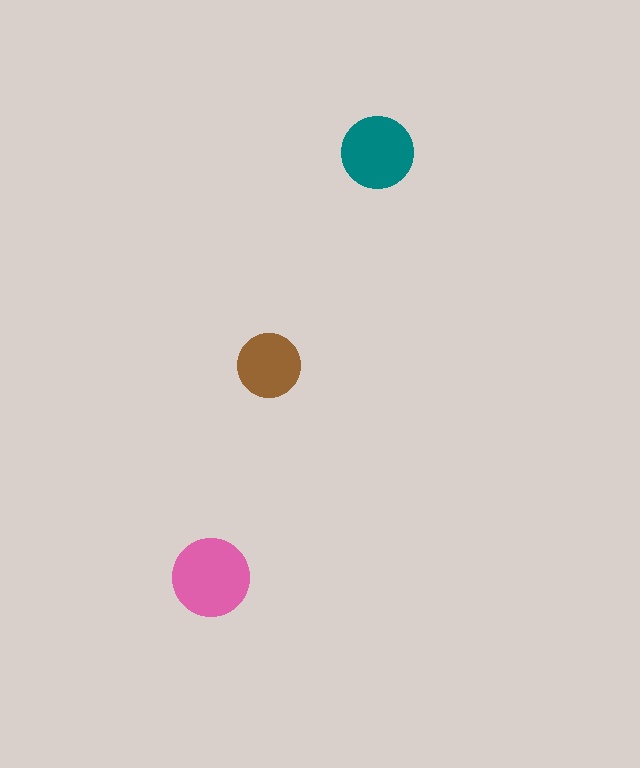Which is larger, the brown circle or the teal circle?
The teal one.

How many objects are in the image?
There are 3 objects in the image.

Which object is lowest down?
The pink circle is bottommost.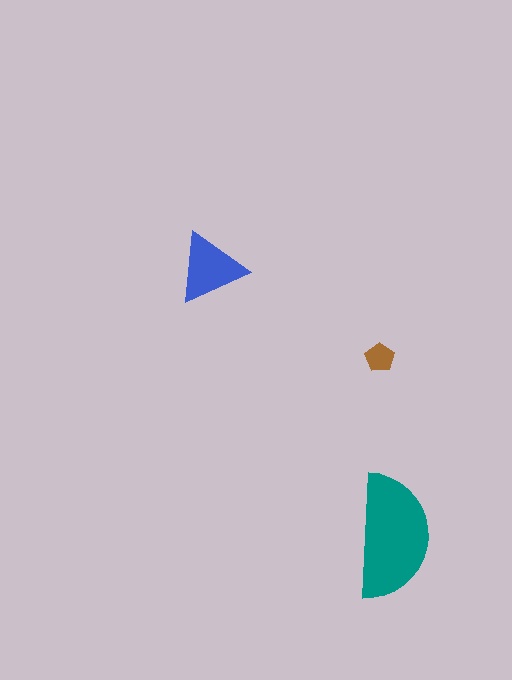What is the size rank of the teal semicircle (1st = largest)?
1st.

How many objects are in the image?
There are 3 objects in the image.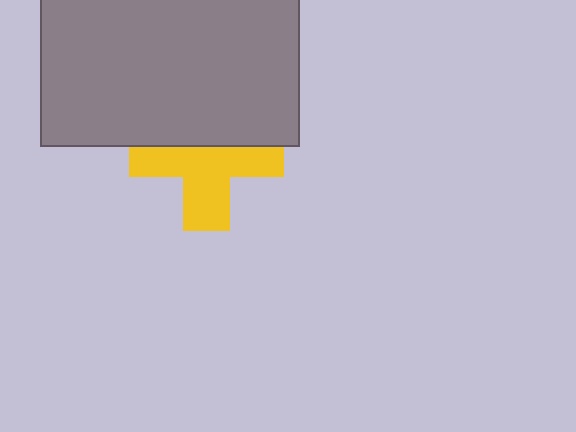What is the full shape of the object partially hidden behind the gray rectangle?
The partially hidden object is a yellow cross.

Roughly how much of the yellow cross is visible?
About half of it is visible (roughly 59%).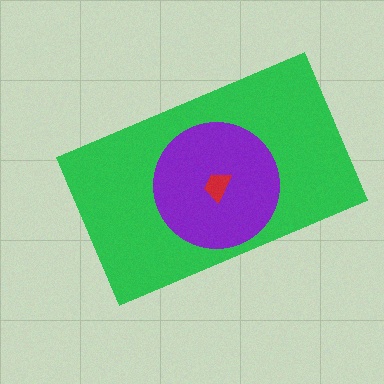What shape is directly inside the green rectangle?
The purple circle.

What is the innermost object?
The red trapezoid.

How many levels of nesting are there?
3.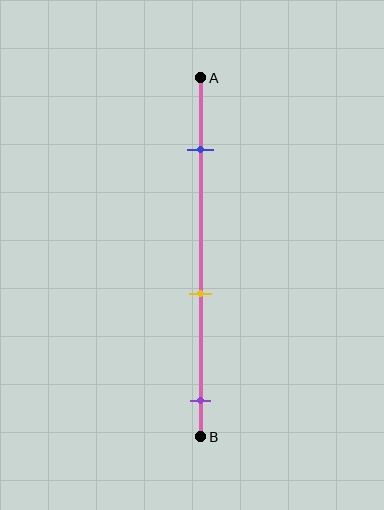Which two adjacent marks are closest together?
The yellow and purple marks are the closest adjacent pair.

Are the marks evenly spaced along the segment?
Yes, the marks are approximately evenly spaced.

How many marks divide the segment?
There are 3 marks dividing the segment.